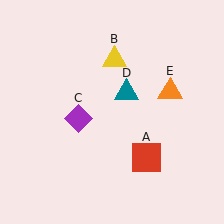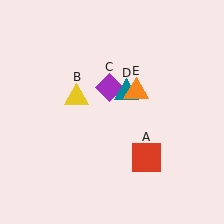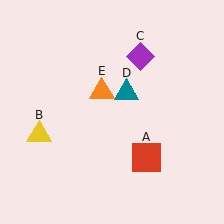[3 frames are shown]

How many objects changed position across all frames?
3 objects changed position: yellow triangle (object B), purple diamond (object C), orange triangle (object E).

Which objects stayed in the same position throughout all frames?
Red square (object A) and teal triangle (object D) remained stationary.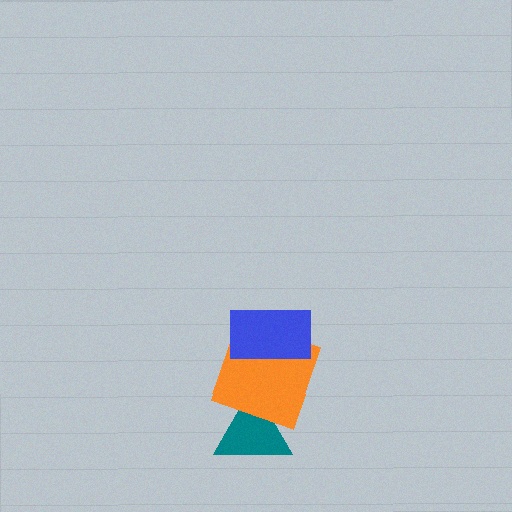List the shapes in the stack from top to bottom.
From top to bottom: the blue rectangle, the orange square, the teal triangle.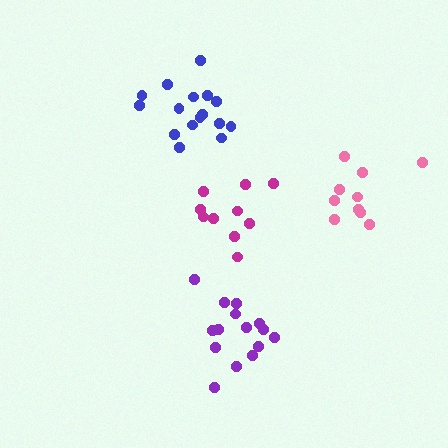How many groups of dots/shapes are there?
There are 4 groups.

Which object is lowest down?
The purple cluster is bottommost.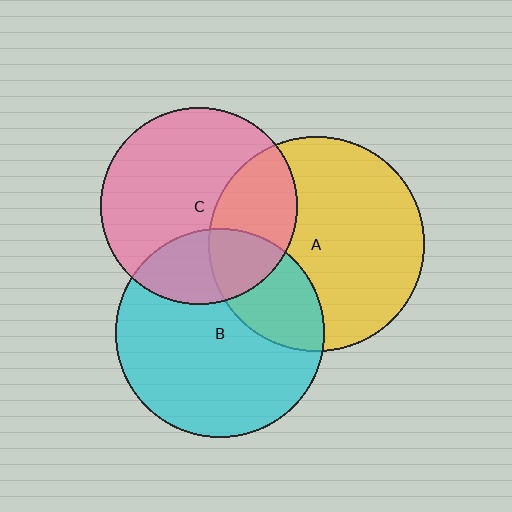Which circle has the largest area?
Circle A (yellow).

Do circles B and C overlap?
Yes.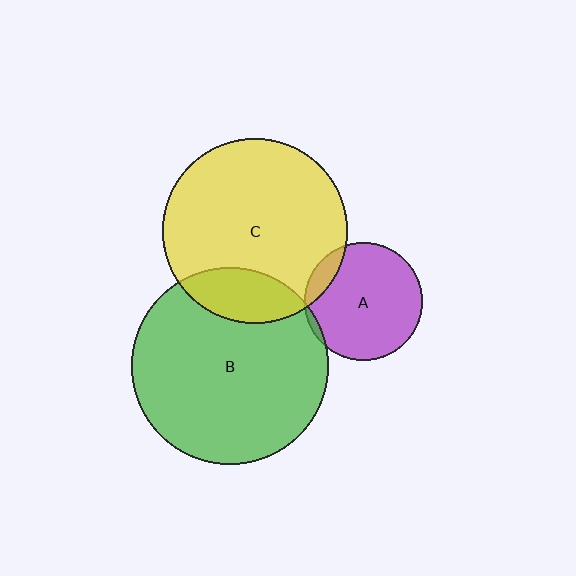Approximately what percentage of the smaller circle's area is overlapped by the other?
Approximately 5%.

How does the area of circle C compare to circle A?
Approximately 2.5 times.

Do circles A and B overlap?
Yes.